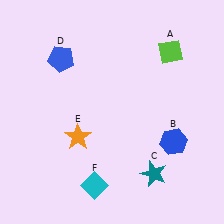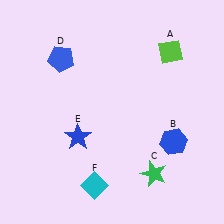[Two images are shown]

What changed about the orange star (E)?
In Image 1, E is orange. In Image 2, it changed to blue.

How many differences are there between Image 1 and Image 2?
There are 2 differences between the two images.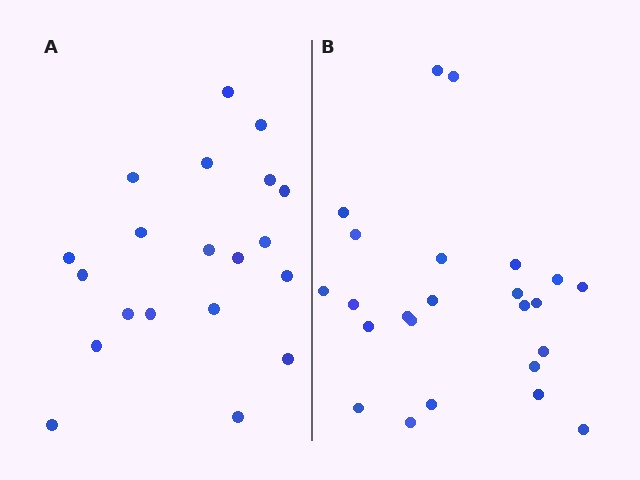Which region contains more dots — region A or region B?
Region B (the right region) has more dots.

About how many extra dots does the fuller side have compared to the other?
Region B has about 4 more dots than region A.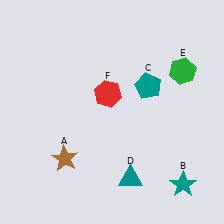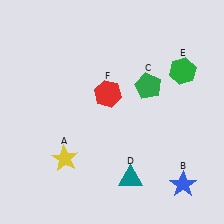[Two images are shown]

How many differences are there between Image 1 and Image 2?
There are 3 differences between the two images.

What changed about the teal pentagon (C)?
In Image 1, C is teal. In Image 2, it changed to green.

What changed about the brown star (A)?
In Image 1, A is brown. In Image 2, it changed to yellow.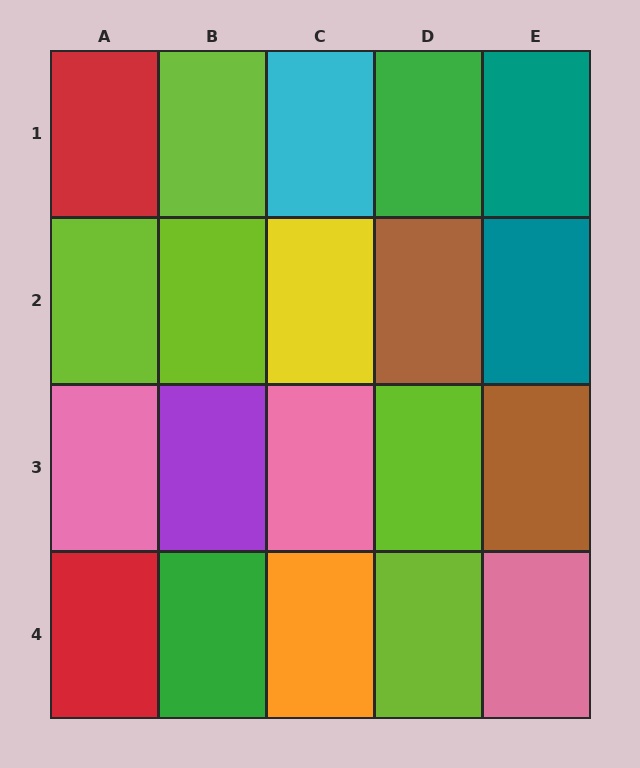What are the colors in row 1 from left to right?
Red, lime, cyan, green, teal.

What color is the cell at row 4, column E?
Pink.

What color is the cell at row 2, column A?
Lime.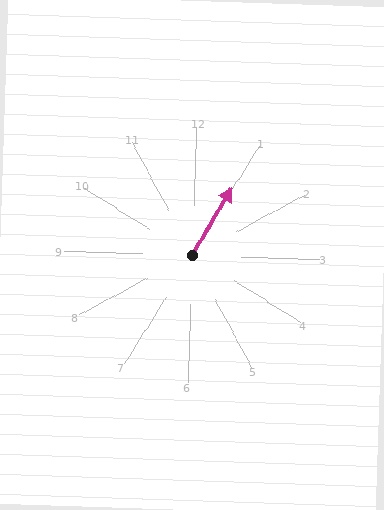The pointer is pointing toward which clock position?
Roughly 1 o'clock.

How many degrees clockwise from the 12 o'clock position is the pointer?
Approximately 29 degrees.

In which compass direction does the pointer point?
Northeast.